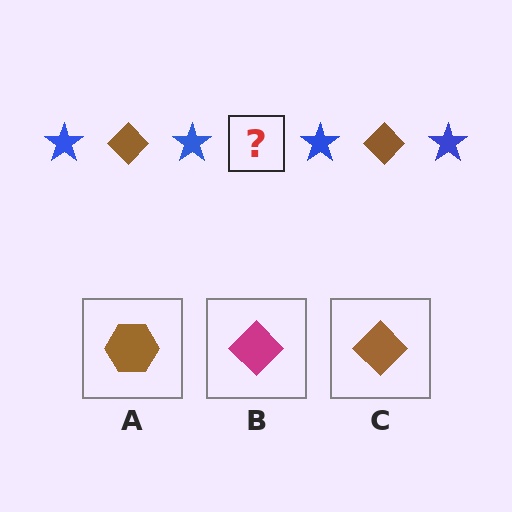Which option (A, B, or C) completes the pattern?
C.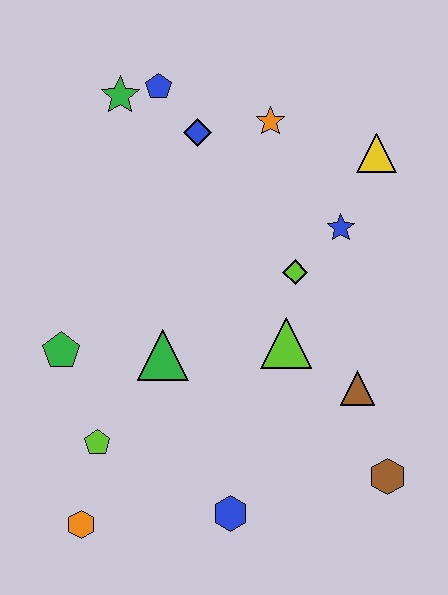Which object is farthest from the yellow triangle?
The orange hexagon is farthest from the yellow triangle.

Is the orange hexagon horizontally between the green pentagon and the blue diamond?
Yes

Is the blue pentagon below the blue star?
No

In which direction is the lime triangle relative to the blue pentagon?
The lime triangle is below the blue pentagon.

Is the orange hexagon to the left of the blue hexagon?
Yes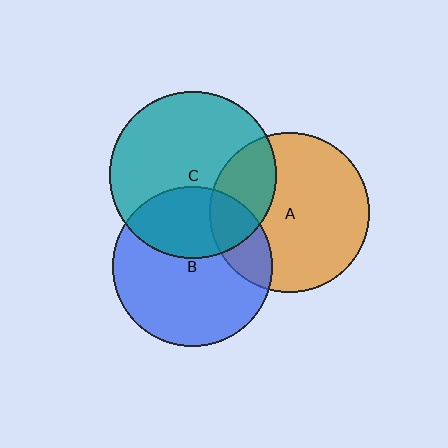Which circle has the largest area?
Circle C (teal).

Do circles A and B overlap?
Yes.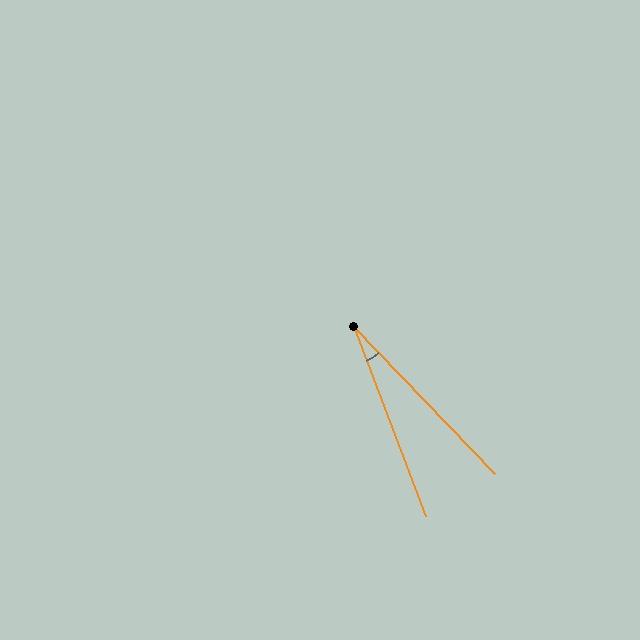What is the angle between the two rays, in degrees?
Approximately 23 degrees.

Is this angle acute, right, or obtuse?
It is acute.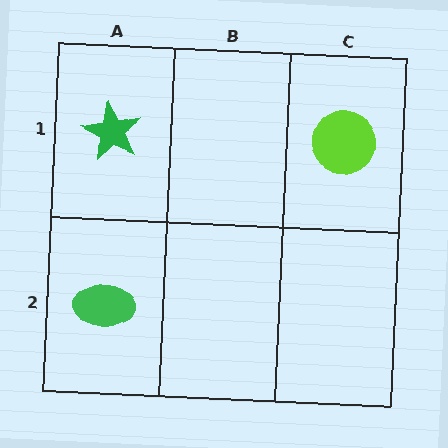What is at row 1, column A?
A green star.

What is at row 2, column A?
A green ellipse.